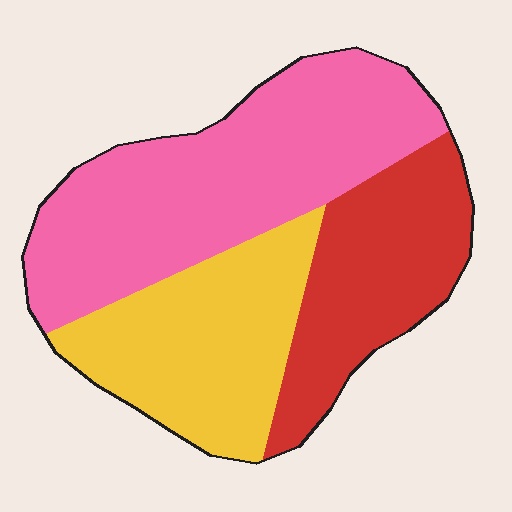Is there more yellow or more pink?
Pink.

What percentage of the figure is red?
Red covers 26% of the figure.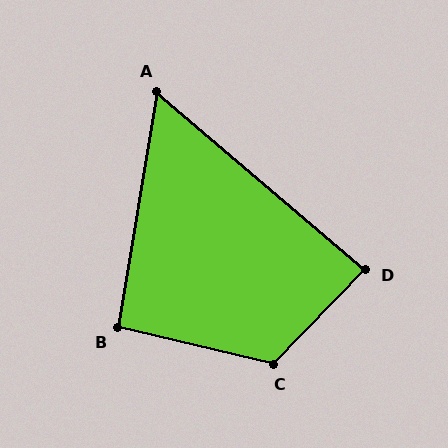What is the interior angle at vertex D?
Approximately 86 degrees (approximately right).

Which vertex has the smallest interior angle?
A, at approximately 59 degrees.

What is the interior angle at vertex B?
Approximately 94 degrees (approximately right).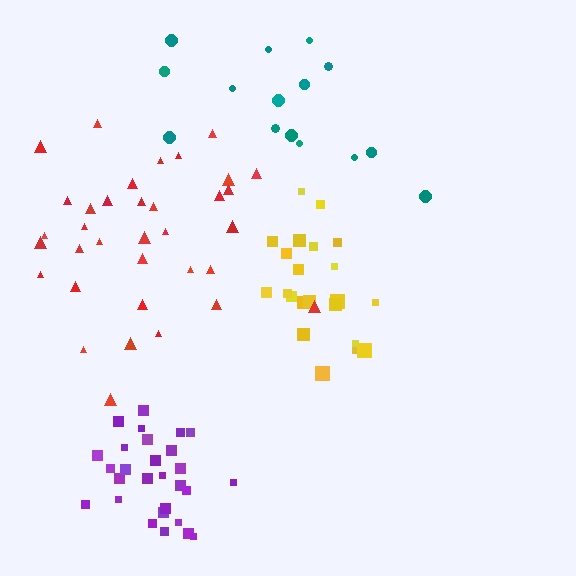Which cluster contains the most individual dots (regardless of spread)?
Red (35).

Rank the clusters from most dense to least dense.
purple, yellow, red, teal.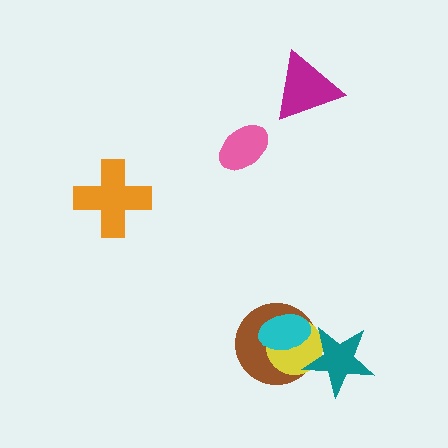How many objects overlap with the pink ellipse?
0 objects overlap with the pink ellipse.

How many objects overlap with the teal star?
2 objects overlap with the teal star.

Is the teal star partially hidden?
No, no other shape covers it.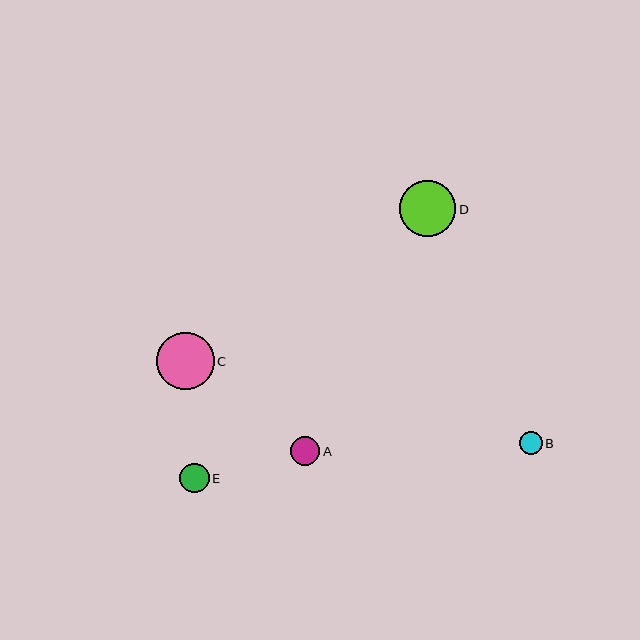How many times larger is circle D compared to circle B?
Circle D is approximately 2.4 times the size of circle B.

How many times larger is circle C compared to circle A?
Circle C is approximately 2.0 times the size of circle A.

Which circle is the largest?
Circle C is the largest with a size of approximately 57 pixels.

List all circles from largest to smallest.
From largest to smallest: C, D, E, A, B.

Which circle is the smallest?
Circle B is the smallest with a size of approximately 23 pixels.